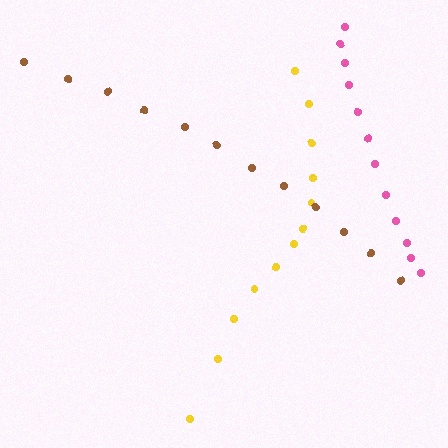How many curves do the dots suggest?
There are 3 distinct paths.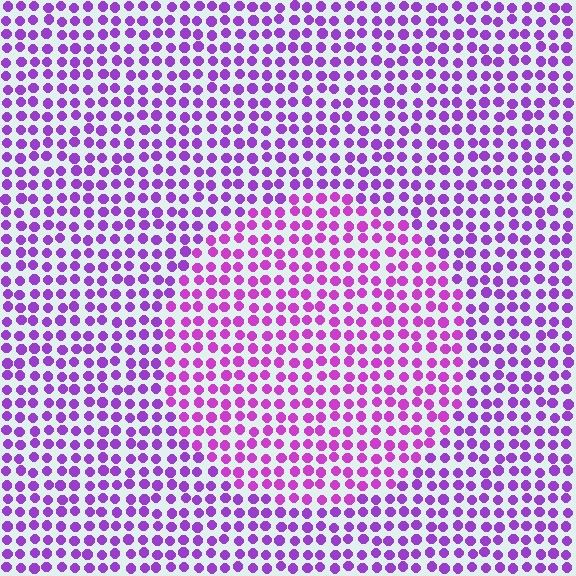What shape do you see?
I see a circle.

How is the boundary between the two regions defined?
The boundary is defined purely by a slight shift in hue (about 21 degrees). Spacing, size, and orientation are identical on both sides.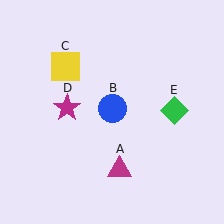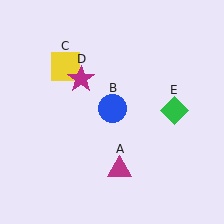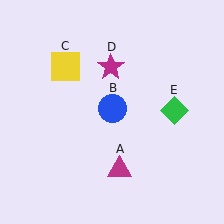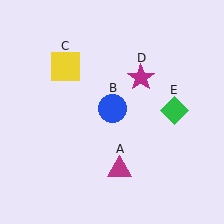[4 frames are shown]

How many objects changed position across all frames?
1 object changed position: magenta star (object D).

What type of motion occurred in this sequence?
The magenta star (object D) rotated clockwise around the center of the scene.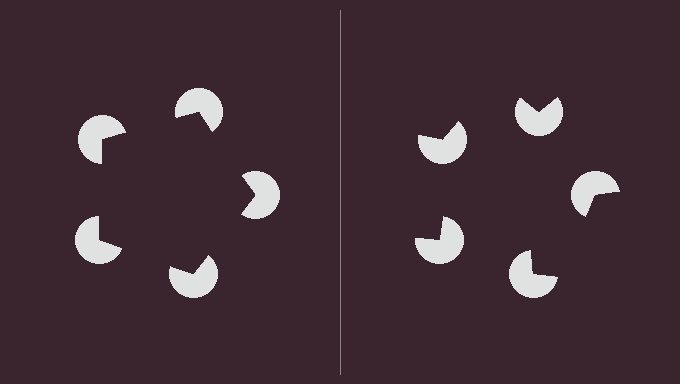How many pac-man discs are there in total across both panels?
10 — 5 on each side.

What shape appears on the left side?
An illusory pentagon.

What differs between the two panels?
The pac-man discs are positioned identically on both sides; only the wedge orientations differ. On the left they align to a pentagon; on the right they are misaligned.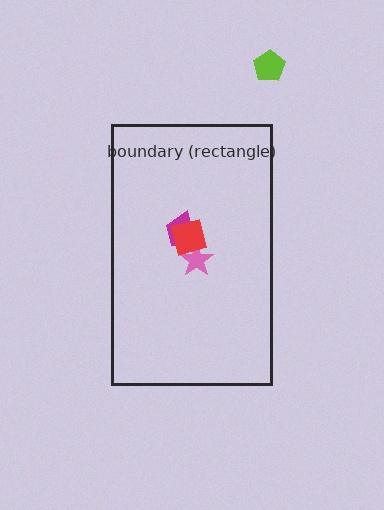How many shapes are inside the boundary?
3 inside, 1 outside.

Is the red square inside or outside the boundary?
Inside.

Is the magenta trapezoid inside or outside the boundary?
Inside.